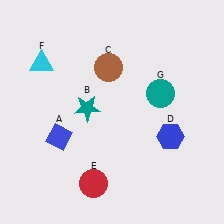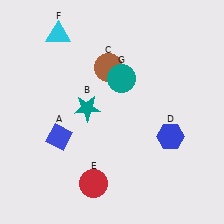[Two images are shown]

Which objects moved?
The objects that moved are: the cyan triangle (F), the teal circle (G).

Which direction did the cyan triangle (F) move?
The cyan triangle (F) moved up.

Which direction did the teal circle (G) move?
The teal circle (G) moved left.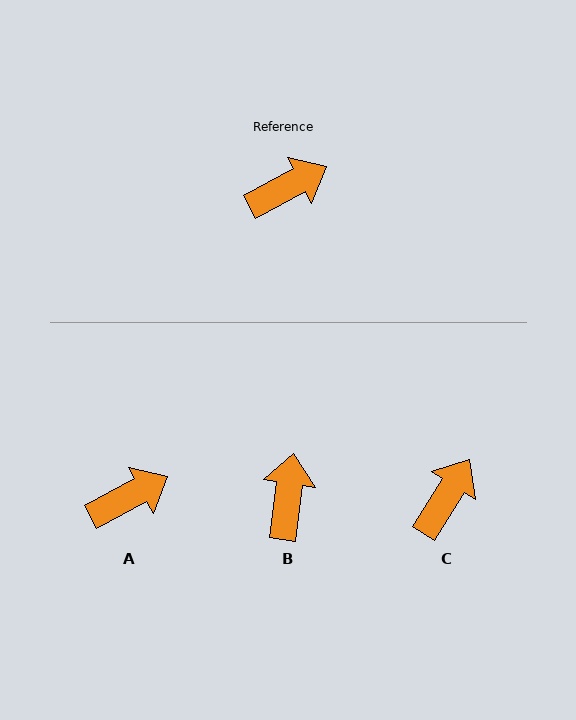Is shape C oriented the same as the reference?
No, it is off by about 30 degrees.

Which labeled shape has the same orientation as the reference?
A.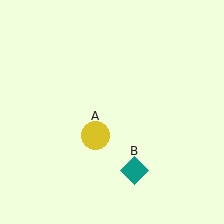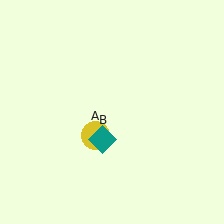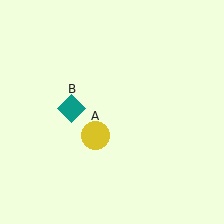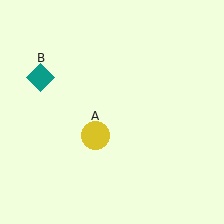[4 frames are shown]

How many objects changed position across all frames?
1 object changed position: teal diamond (object B).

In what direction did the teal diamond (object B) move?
The teal diamond (object B) moved up and to the left.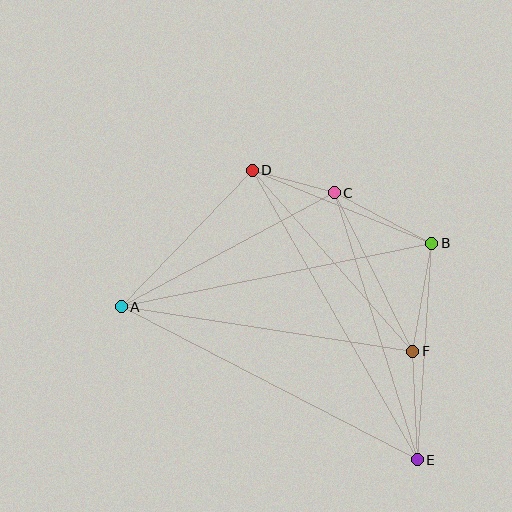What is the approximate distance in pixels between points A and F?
The distance between A and F is approximately 295 pixels.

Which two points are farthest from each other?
Points A and E are farthest from each other.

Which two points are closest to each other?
Points C and D are closest to each other.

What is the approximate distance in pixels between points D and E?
The distance between D and E is approximately 333 pixels.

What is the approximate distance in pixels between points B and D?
The distance between B and D is approximately 194 pixels.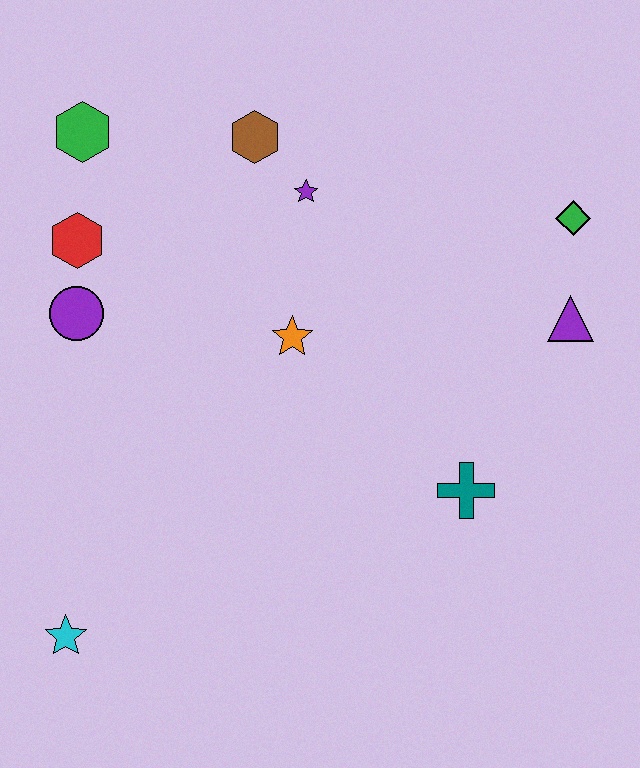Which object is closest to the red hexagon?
The purple circle is closest to the red hexagon.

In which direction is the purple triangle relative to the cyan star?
The purple triangle is to the right of the cyan star.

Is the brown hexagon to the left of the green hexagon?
No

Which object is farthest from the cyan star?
The green diamond is farthest from the cyan star.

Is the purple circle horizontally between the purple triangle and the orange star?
No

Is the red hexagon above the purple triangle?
Yes